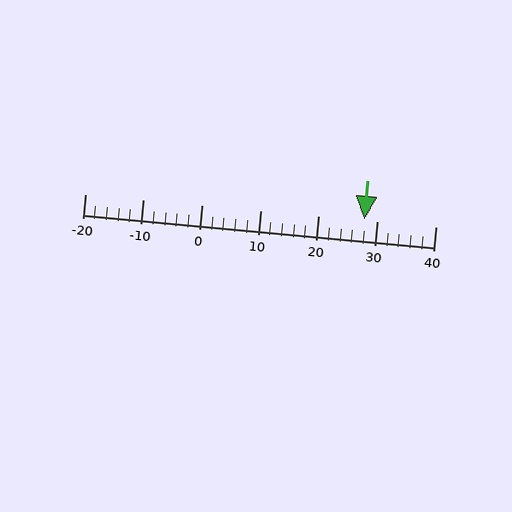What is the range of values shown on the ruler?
The ruler shows values from -20 to 40.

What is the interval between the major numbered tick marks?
The major tick marks are spaced 10 units apart.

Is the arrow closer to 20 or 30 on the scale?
The arrow is closer to 30.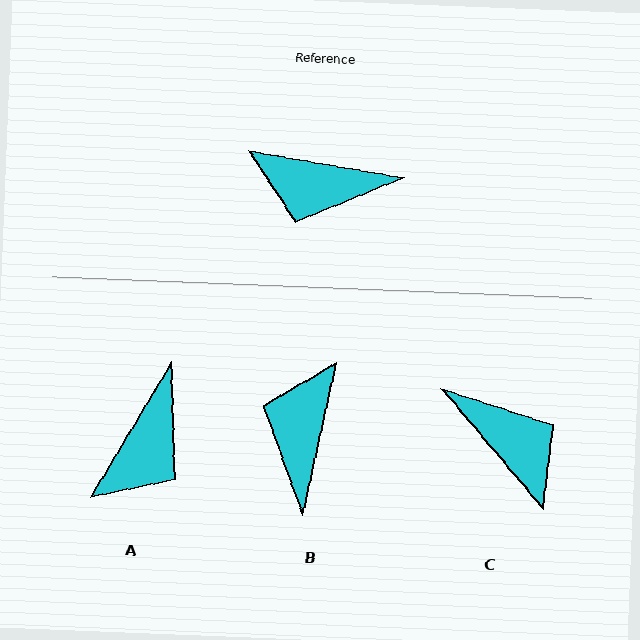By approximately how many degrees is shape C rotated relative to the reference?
Approximately 140 degrees counter-clockwise.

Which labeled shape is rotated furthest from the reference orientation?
C, about 140 degrees away.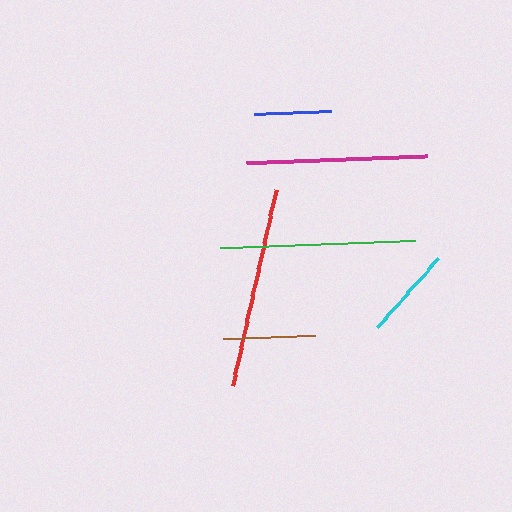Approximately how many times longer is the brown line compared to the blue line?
The brown line is approximately 1.2 times the length of the blue line.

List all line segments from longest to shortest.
From longest to shortest: red, green, magenta, cyan, brown, blue.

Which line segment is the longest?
The red line is the longest at approximately 200 pixels.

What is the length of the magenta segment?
The magenta segment is approximately 181 pixels long.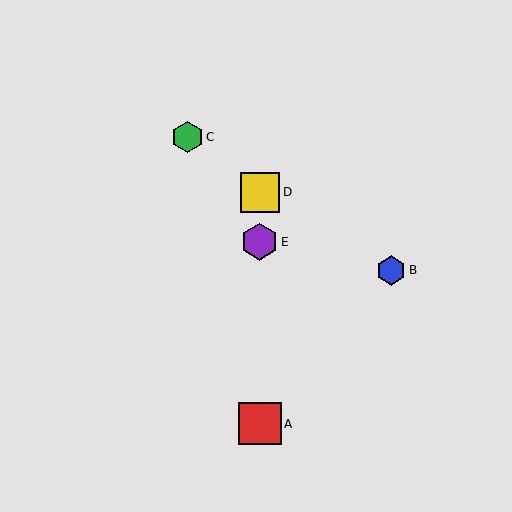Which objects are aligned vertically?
Objects A, D, E are aligned vertically.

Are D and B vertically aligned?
No, D is at x≈260 and B is at x≈391.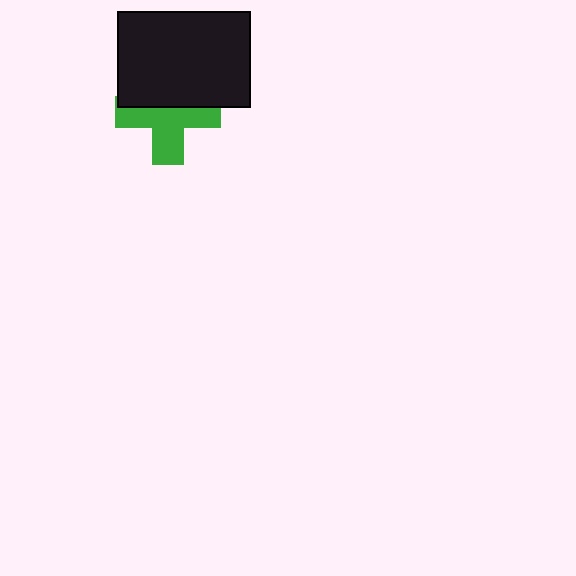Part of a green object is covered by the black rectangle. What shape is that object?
It is a cross.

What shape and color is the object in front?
The object in front is a black rectangle.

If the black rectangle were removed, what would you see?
You would see the complete green cross.